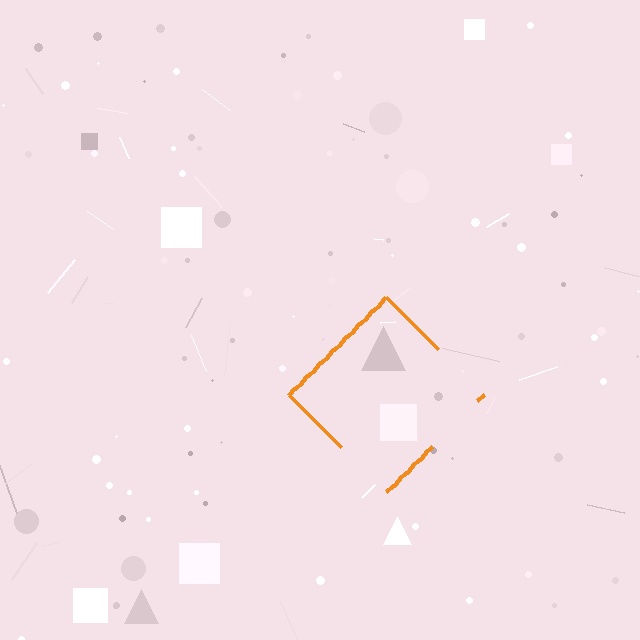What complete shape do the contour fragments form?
The contour fragments form a diamond.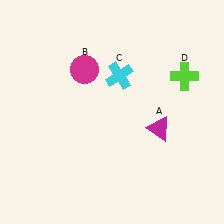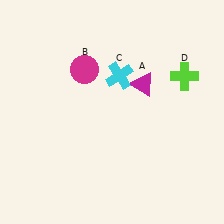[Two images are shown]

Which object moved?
The magenta triangle (A) moved up.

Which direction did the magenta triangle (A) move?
The magenta triangle (A) moved up.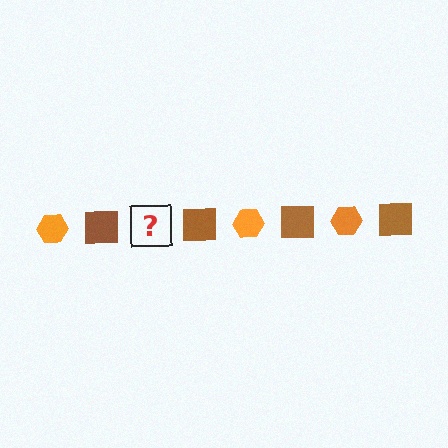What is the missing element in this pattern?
The missing element is an orange hexagon.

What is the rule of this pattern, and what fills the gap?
The rule is that the pattern alternates between orange hexagon and brown square. The gap should be filled with an orange hexagon.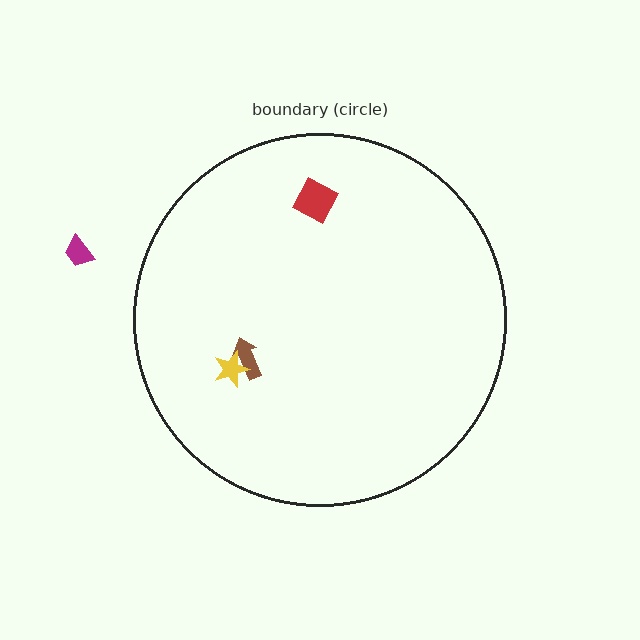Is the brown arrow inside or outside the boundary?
Inside.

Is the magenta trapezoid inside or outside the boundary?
Outside.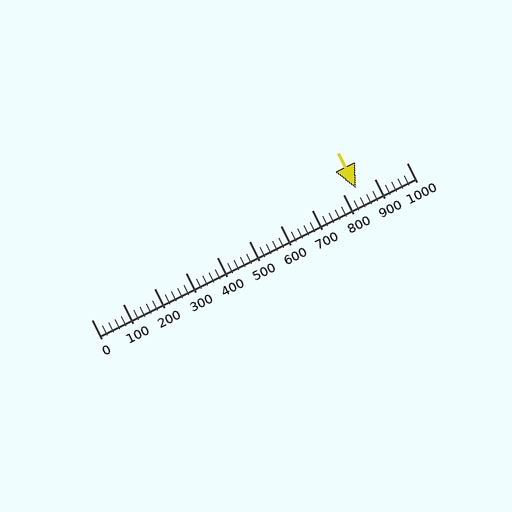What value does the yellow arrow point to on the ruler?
The yellow arrow points to approximately 840.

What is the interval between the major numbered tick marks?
The major tick marks are spaced 100 units apart.